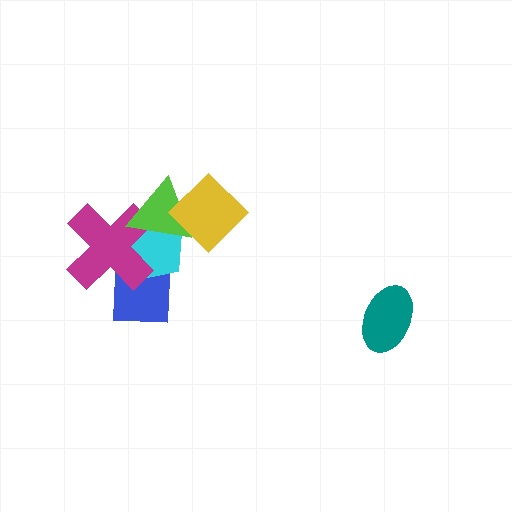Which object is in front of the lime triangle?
The yellow diamond is in front of the lime triangle.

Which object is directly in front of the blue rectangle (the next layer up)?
The cyan pentagon is directly in front of the blue rectangle.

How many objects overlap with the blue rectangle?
3 objects overlap with the blue rectangle.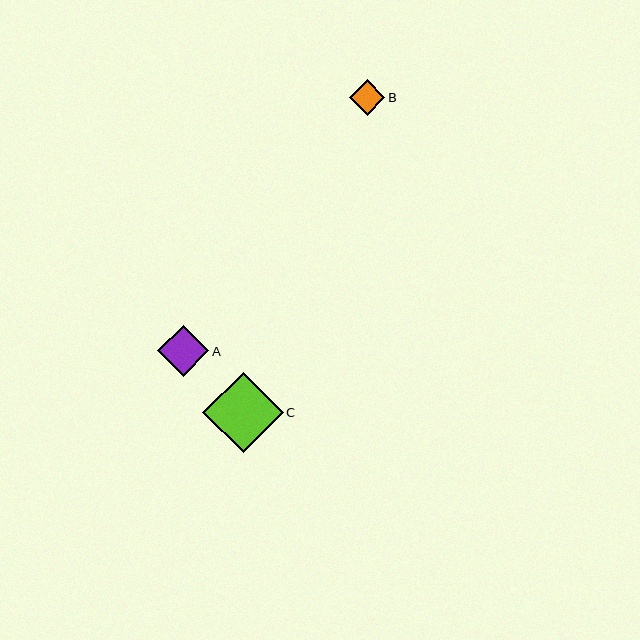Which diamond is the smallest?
Diamond B is the smallest with a size of approximately 35 pixels.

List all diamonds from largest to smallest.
From largest to smallest: C, A, B.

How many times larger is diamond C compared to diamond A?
Diamond C is approximately 1.6 times the size of diamond A.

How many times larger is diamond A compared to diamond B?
Diamond A is approximately 1.4 times the size of diamond B.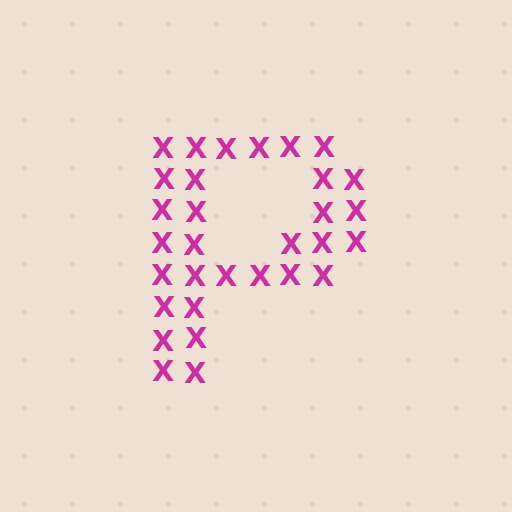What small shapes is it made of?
It is made of small letter X's.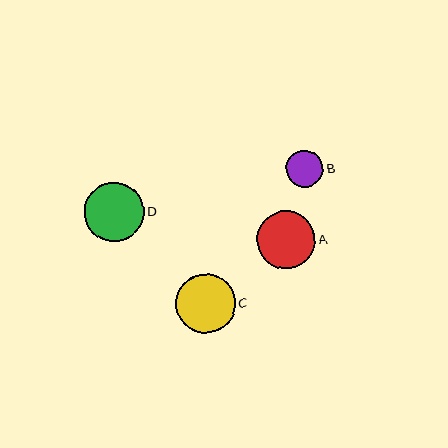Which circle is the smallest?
Circle B is the smallest with a size of approximately 37 pixels.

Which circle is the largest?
Circle D is the largest with a size of approximately 59 pixels.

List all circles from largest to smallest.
From largest to smallest: D, C, A, B.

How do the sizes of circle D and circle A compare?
Circle D and circle A are approximately the same size.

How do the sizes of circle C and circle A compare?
Circle C and circle A are approximately the same size.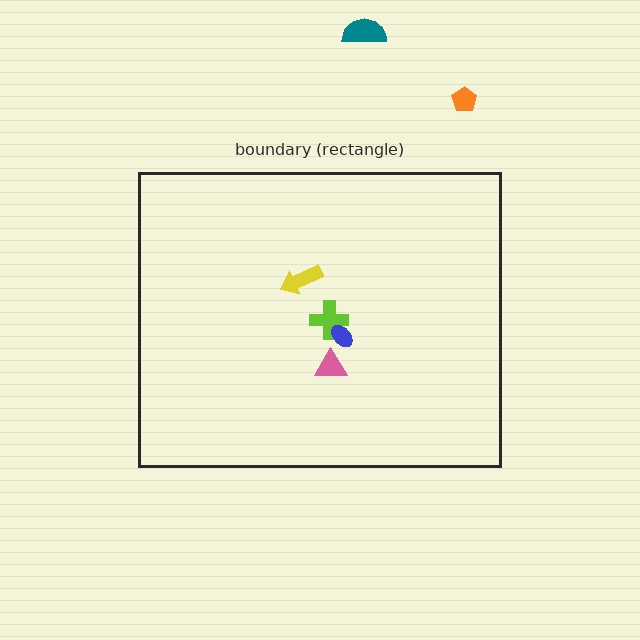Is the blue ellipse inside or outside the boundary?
Inside.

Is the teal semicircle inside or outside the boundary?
Outside.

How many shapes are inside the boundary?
4 inside, 2 outside.